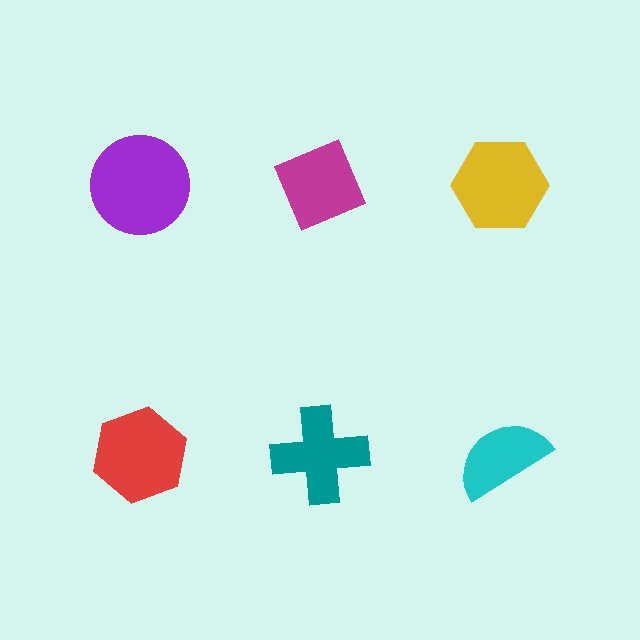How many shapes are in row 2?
3 shapes.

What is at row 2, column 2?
A teal cross.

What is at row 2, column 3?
A cyan semicircle.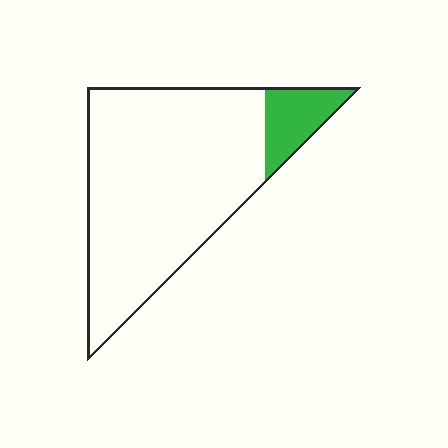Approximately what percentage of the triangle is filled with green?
Approximately 10%.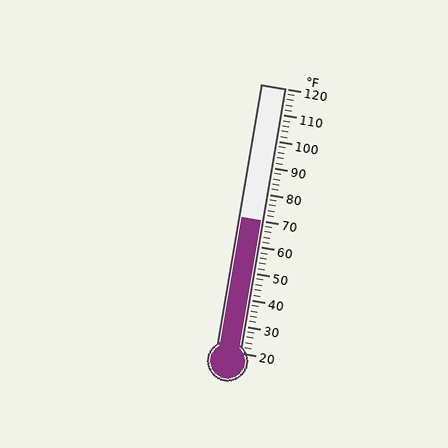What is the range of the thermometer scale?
The thermometer scale ranges from 20°F to 120°F.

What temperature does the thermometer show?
The thermometer shows approximately 70°F.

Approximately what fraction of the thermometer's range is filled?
The thermometer is filled to approximately 50% of its range.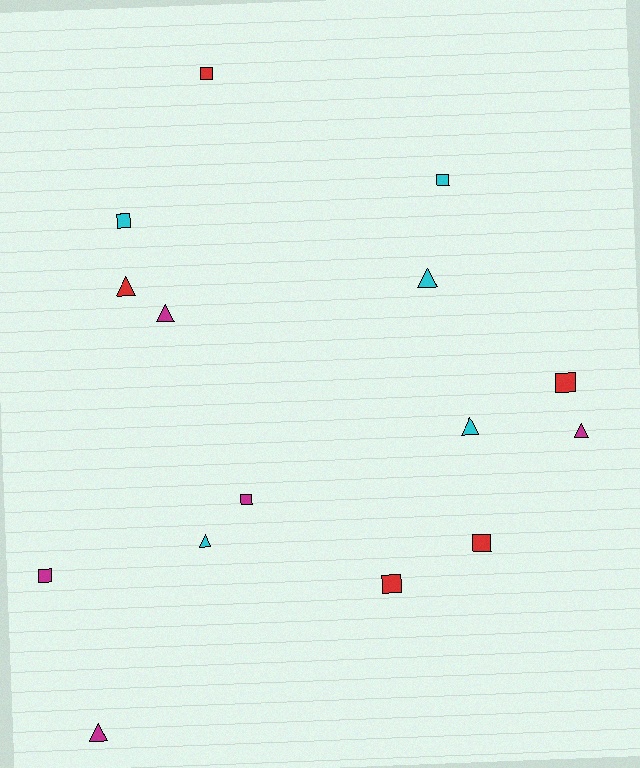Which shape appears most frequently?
Square, with 8 objects.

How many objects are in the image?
There are 15 objects.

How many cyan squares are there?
There are 2 cyan squares.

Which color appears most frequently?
Magenta, with 5 objects.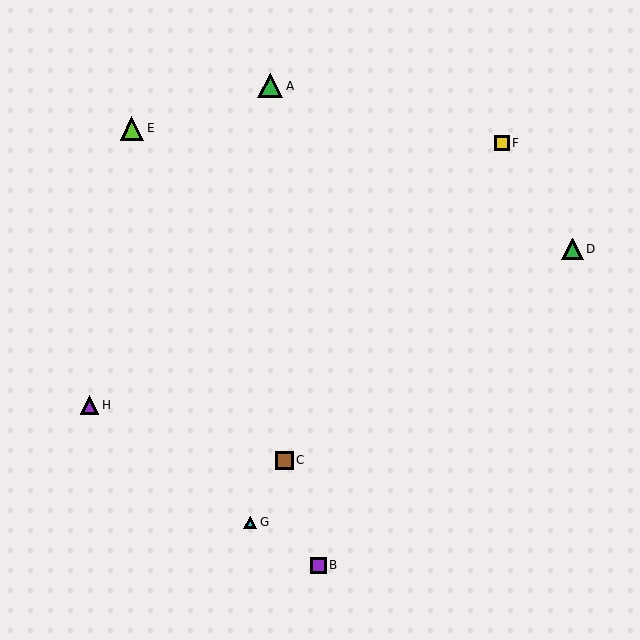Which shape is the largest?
The green triangle (labeled A) is the largest.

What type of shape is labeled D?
Shape D is a green triangle.